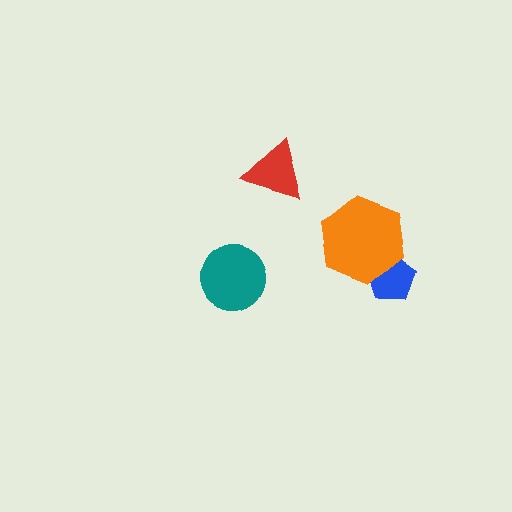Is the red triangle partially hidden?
No, no other shape covers it.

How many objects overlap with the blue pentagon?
1 object overlaps with the blue pentagon.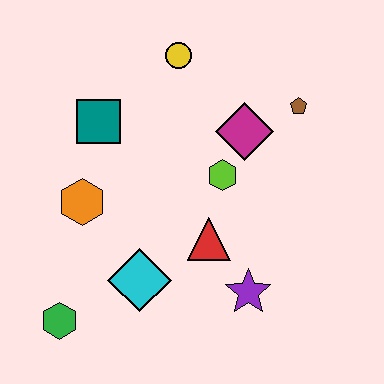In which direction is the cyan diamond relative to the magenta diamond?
The cyan diamond is below the magenta diamond.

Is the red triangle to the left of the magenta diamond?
Yes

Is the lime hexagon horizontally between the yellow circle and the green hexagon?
No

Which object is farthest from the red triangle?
The yellow circle is farthest from the red triangle.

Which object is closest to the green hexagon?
The cyan diamond is closest to the green hexagon.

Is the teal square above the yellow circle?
No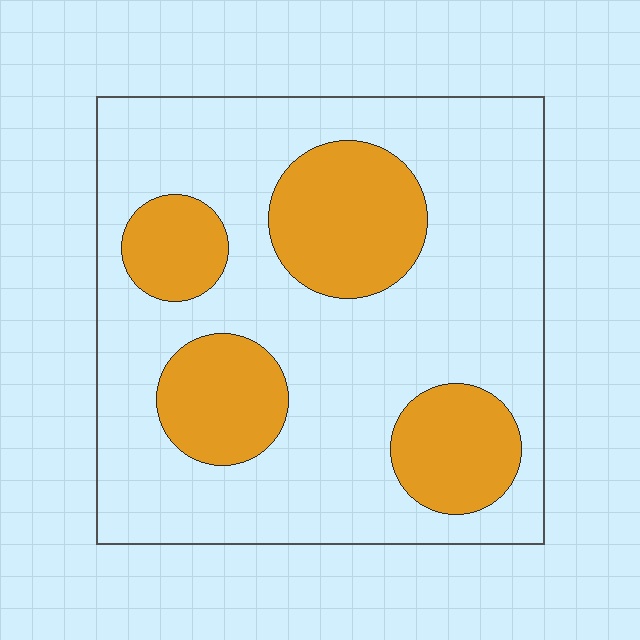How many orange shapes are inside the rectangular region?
4.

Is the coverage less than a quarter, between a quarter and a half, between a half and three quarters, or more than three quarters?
Between a quarter and a half.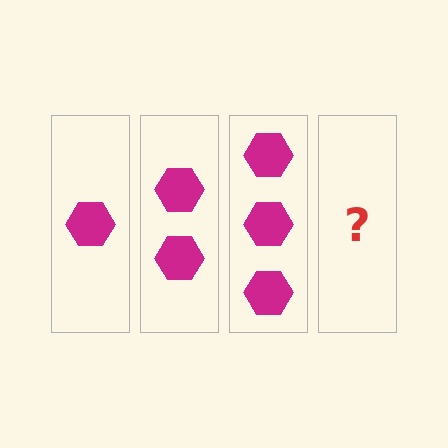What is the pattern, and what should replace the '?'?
The pattern is that each step adds one more hexagon. The '?' should be 4 hexagons.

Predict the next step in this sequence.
The next step is 4 hexagons.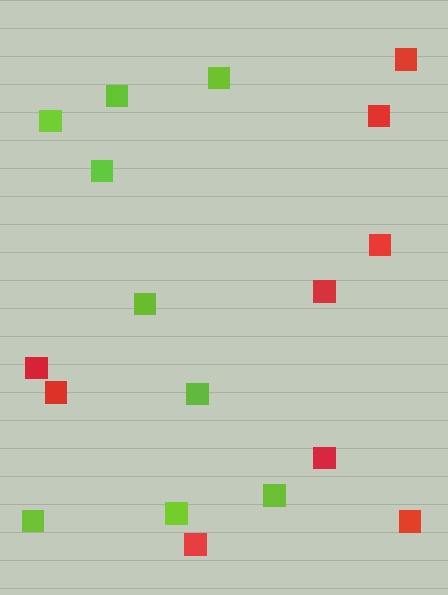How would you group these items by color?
There are 2 groups: one group of lime squares (9) and one group of red squares (9).